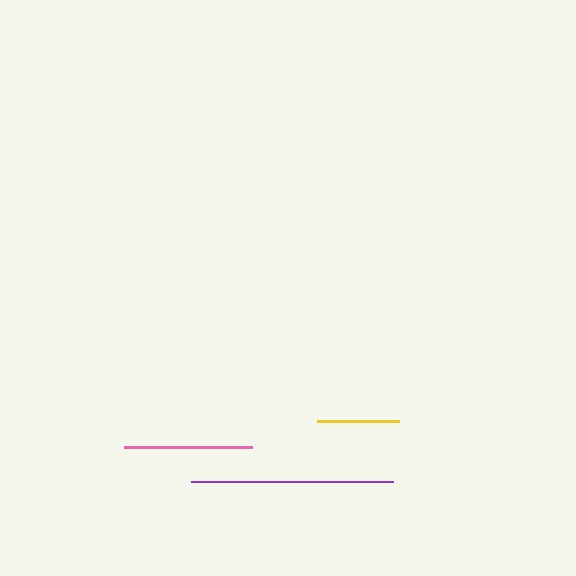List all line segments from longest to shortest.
From longest to shortest: purple, pink, yellow.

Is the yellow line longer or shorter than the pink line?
The pink line is longer than the yellow line.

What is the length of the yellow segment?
The yellow segment is approximately 82 pixels long.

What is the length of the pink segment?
The pink segment is approximately 128 pixels long.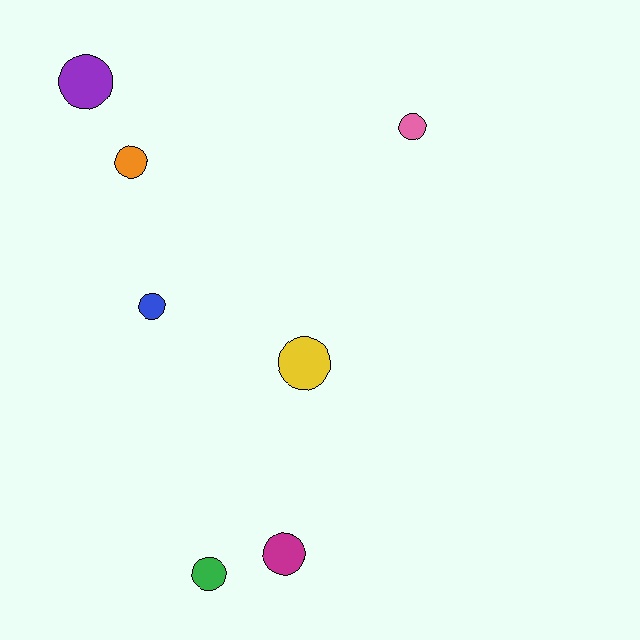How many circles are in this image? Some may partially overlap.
There are 7 circles.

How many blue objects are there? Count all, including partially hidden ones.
There is 1 blue object.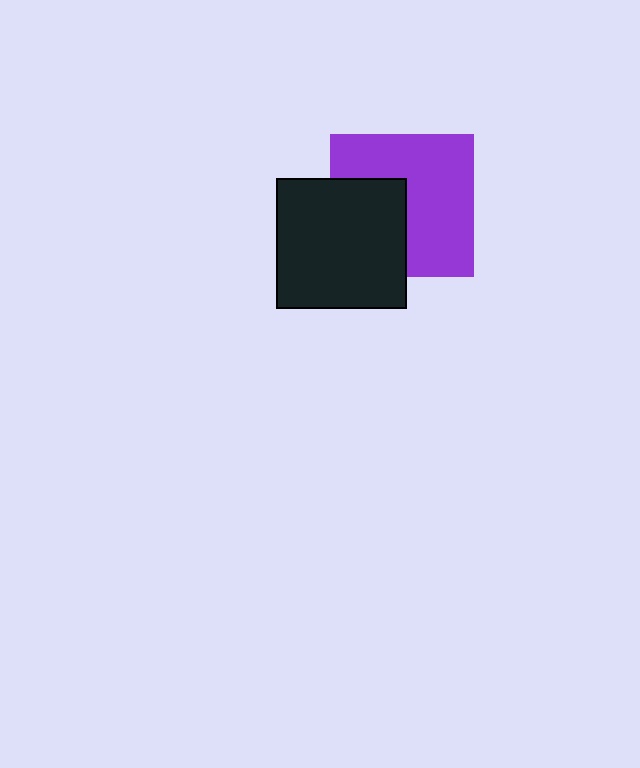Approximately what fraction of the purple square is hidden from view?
Roughly 38% of the purple square is hidden behind the black square.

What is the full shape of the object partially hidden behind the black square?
The partially hidden object is a purple square.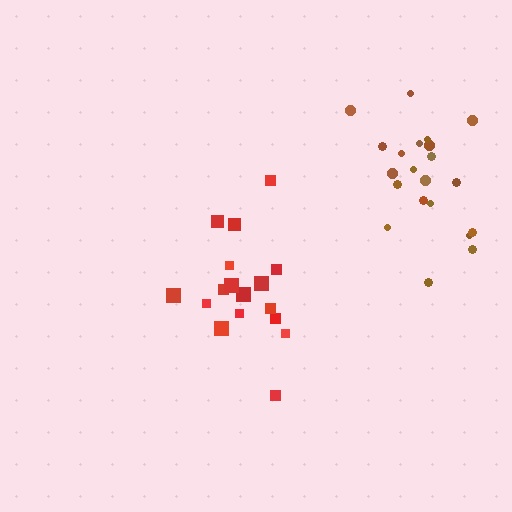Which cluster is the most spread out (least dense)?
Red.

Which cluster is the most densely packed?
Brown.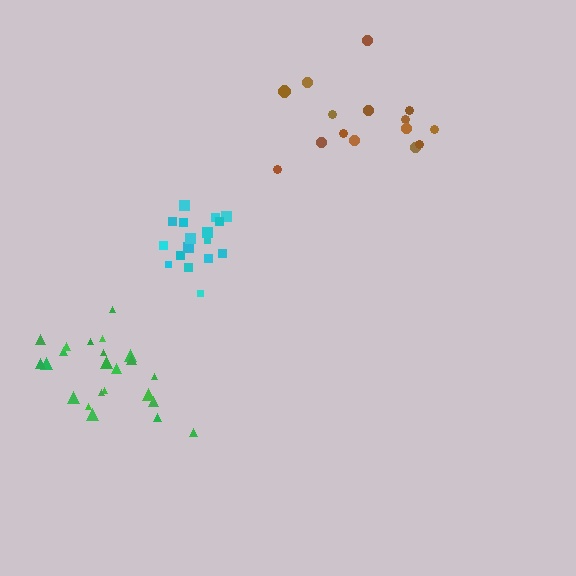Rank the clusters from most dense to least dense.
cyan, green, brown.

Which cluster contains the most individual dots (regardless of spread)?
Green (23).